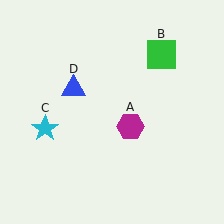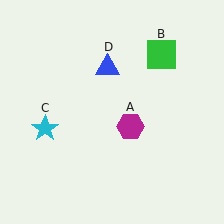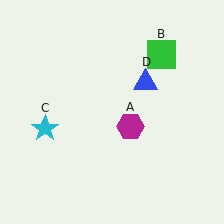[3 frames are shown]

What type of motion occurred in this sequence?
The blue triangle (object D) rotated clockwise around the center of the scene.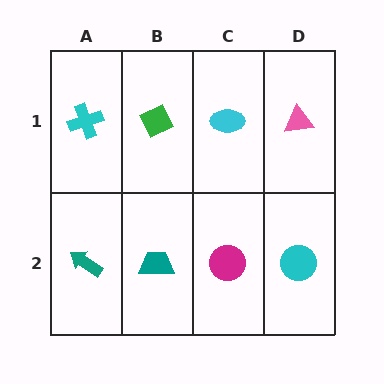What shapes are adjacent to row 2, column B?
A green diamond (row 1, column B), a teal arrow (row 2, column A), a magenta circle (row 2, column C).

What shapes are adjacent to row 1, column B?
A teal trapezoid (row 2, column B), a cyan cross (row 1, column A), a cyan ellipse (row 1, column C).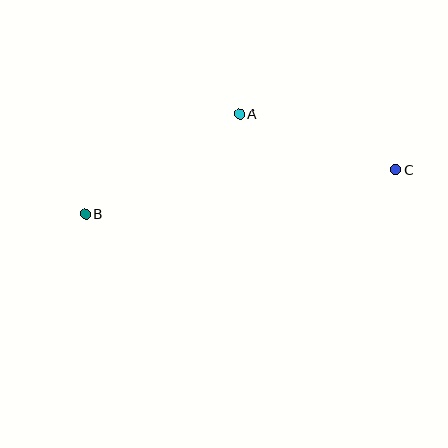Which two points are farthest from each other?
Points B and C are farthest from each other.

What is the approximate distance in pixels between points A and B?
The distance between A and B is approximately 184 pixels.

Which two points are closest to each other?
Points A and C are closest to each other.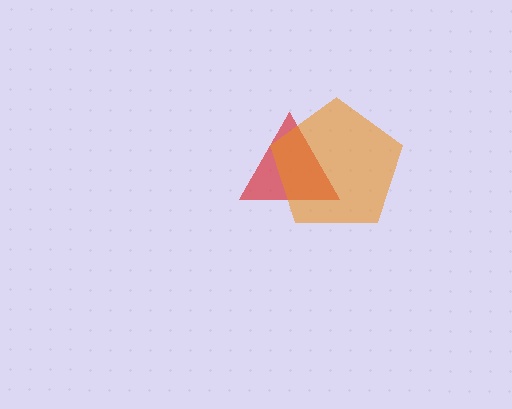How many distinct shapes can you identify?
There are 2 distinct shapes: a red triangle, an orange pentagon.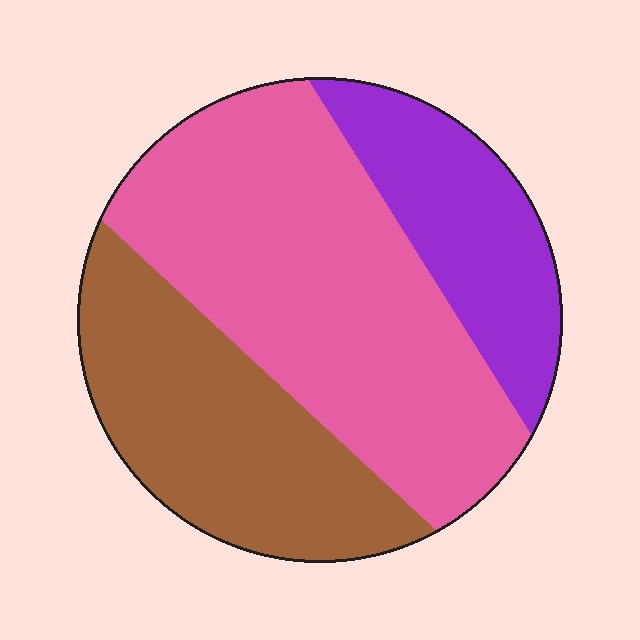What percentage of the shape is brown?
Brown takes up about one third (1/3) of the shape.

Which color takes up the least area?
Purple, at roughly 20%.